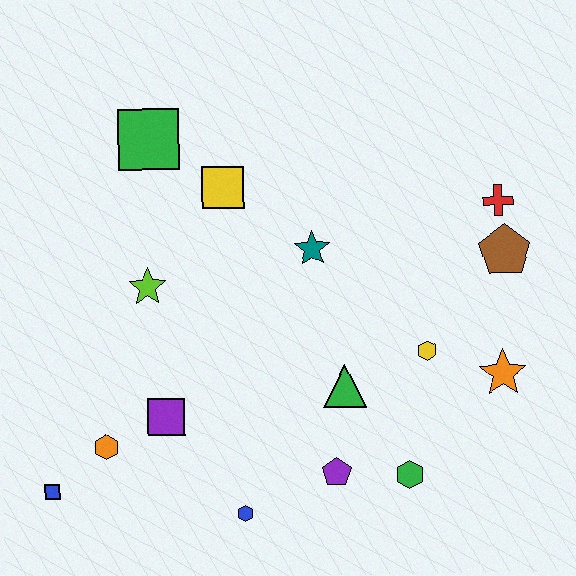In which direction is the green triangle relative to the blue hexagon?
The green triangle is above the blue hexagon.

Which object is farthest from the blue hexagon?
The red cross is farthest from the blue hexagon.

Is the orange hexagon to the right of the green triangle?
No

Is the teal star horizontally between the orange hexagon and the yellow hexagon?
Yes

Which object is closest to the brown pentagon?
The red cross is closest to the brown pentagon.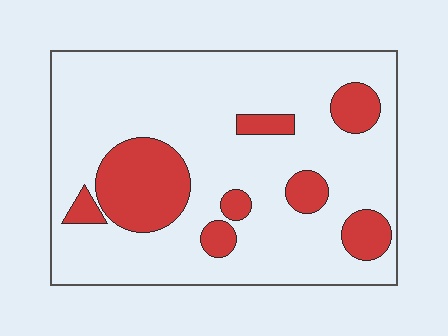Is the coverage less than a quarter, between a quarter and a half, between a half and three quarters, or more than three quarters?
Less than a quarter.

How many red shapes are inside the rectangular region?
8.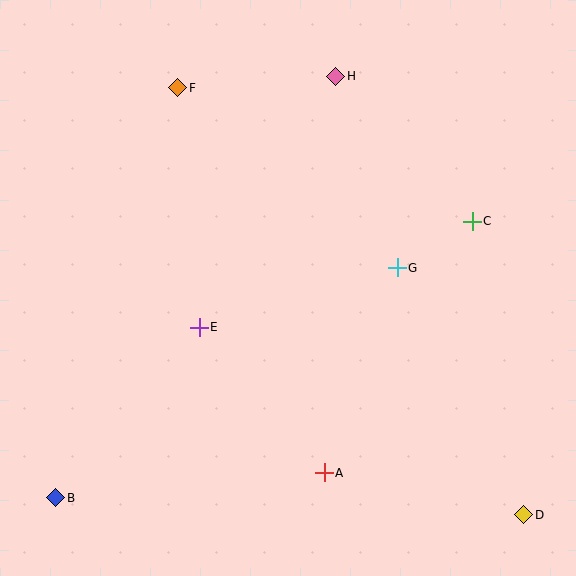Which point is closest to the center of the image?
Point E at (199, 327) is closest to the center.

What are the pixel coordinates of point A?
Point A is at (324, 473).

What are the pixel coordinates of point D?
Point D is at (524, 515).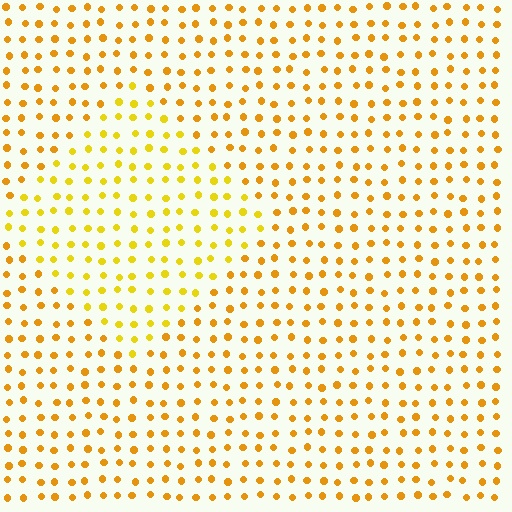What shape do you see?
I see a diamond.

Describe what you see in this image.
The image is filled with small orange elements in a uniform arrangement. A diamond-shaped region is visible where the elements are tinted to a slightly different hue, forming a subtle color boundary.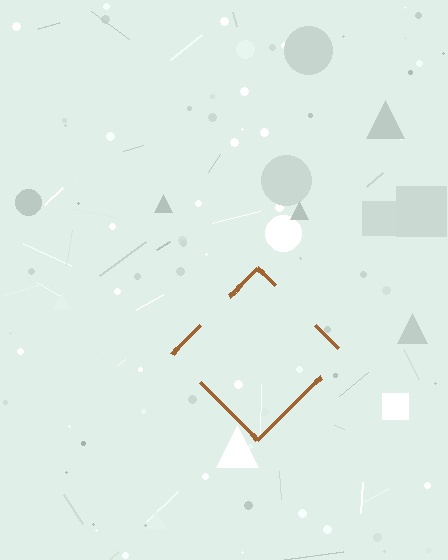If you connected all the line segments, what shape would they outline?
They would outline a diamond.